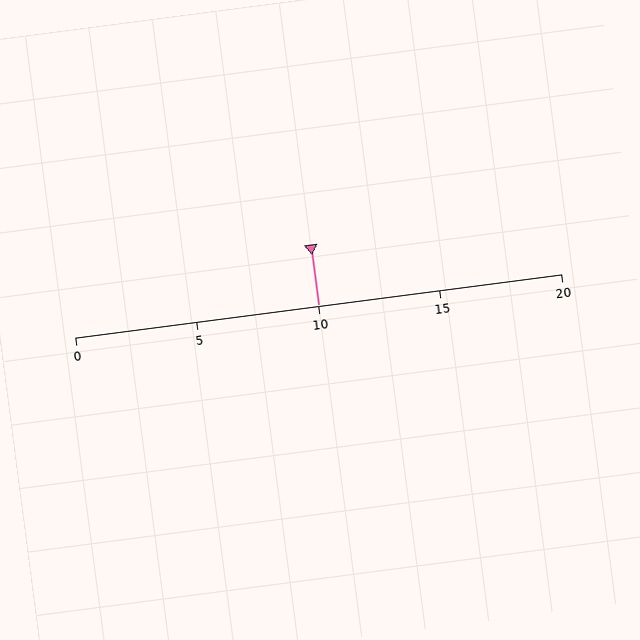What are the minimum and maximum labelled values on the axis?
The axis runs from 0 to 20.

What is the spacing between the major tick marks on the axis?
The major ticks are spaced 5 apart.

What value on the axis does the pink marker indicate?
The marker indicates approximately 10.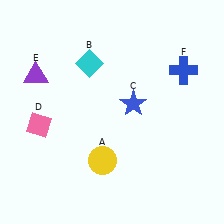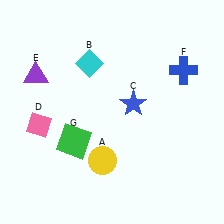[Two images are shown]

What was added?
A green square (G) was added in Image 2.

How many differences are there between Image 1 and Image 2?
There is 1 difference between the two images.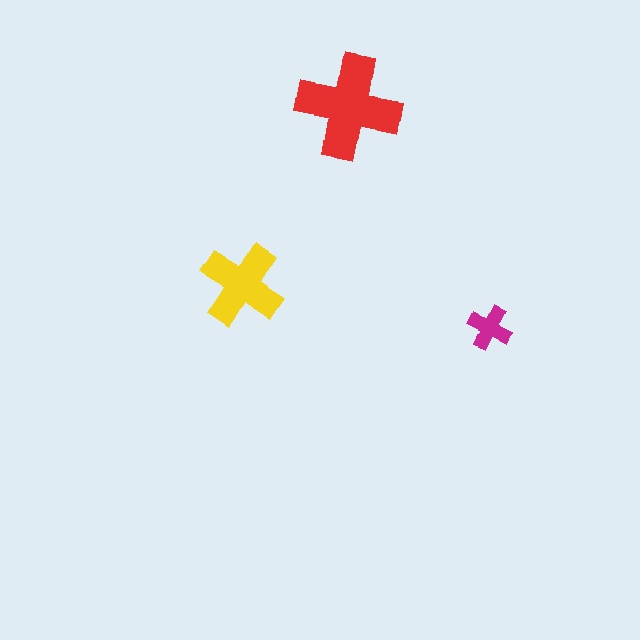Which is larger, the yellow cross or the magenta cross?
The yellow one.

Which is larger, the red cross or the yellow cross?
The red one.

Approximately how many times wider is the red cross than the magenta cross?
About 2.5 times wider.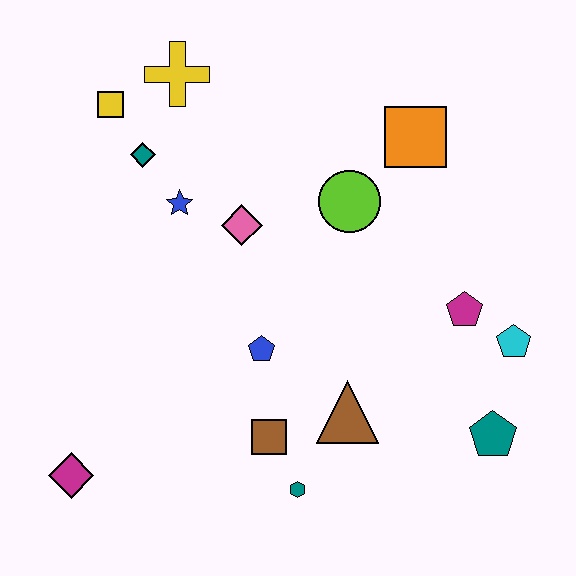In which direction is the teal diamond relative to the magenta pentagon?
The teal diamond is to the left of the magenta pentagon.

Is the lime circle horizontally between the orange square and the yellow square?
Yes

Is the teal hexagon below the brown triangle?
Yes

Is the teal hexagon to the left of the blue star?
No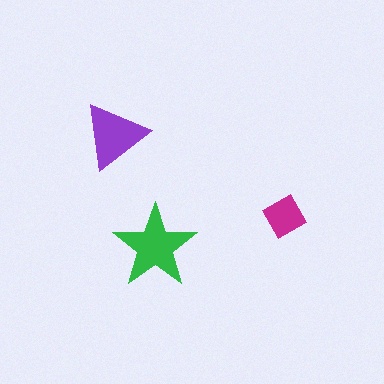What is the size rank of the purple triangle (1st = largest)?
2nd.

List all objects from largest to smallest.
The green star, the purple triangle, the magenta diamond.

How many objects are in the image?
There are 3 objects in the image.